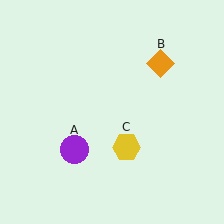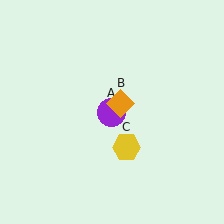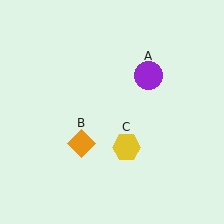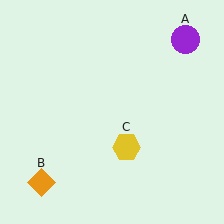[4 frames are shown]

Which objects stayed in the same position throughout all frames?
Yellow hexagon (object C) remained stationary.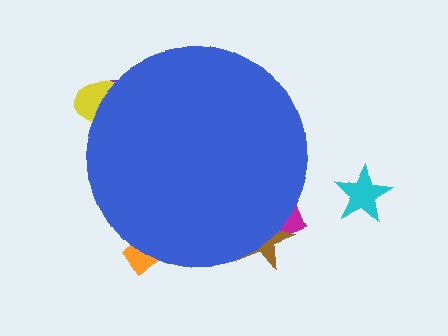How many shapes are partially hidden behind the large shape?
5 shapes are partially hidden.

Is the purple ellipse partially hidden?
Yes, the purple ellipse is partially hidden behind the blue circle.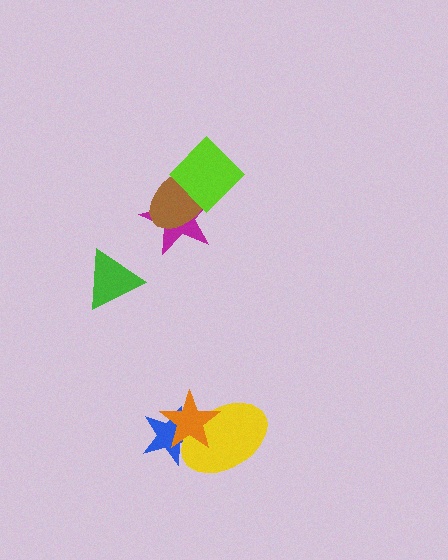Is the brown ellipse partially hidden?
Yes, it is partially covered by another shape.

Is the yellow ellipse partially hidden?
Yes, it is partially covered by another shape.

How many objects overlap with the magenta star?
2 objects overlap with the magenta star.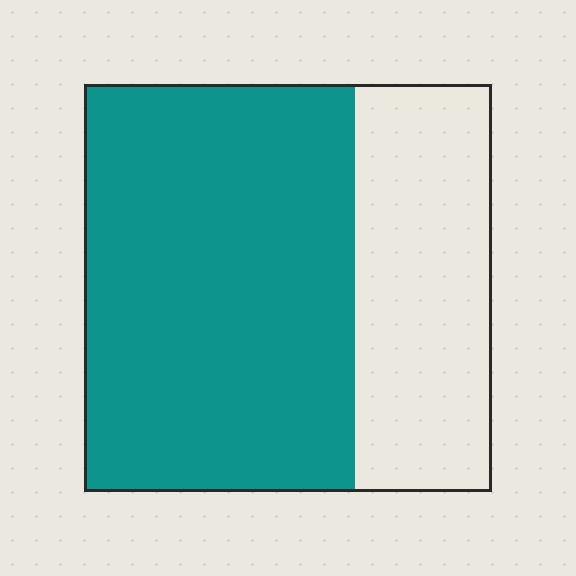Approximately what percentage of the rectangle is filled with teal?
Approximately 65%.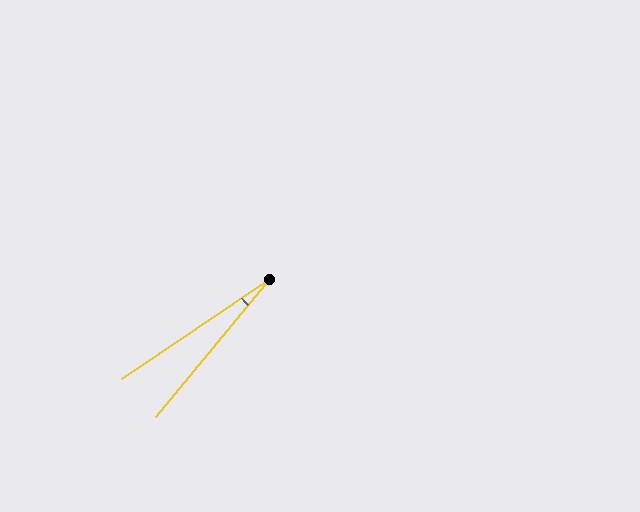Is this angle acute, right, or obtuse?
It is acute.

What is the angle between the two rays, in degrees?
Approximately 16 degrees.